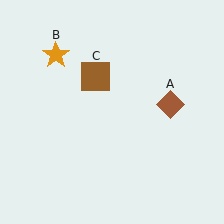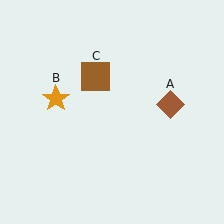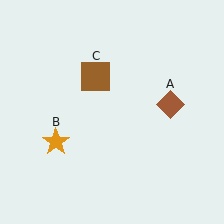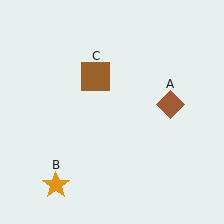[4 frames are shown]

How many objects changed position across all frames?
1 object changed position: orange star (object B).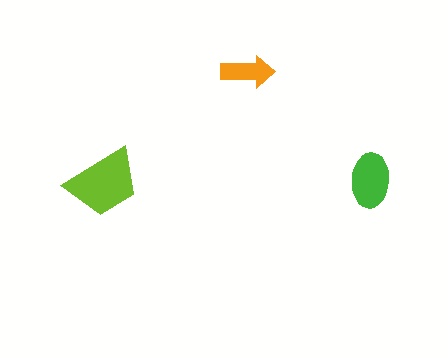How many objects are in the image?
There are 3 objects in the image.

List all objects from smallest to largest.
The orange arrow, the green ellipse, the lime trapezoid.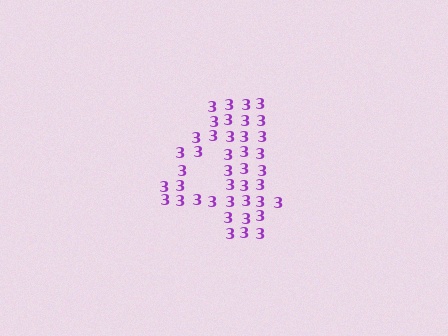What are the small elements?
The small elements are digit 3's.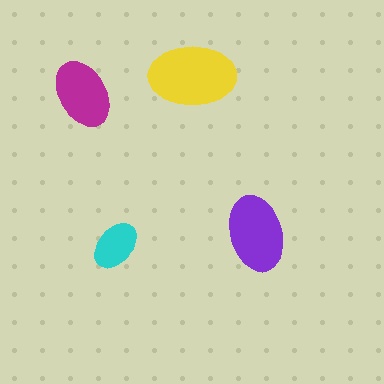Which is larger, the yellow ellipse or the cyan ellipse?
The yellow one.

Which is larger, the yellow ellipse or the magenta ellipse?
The yellow one.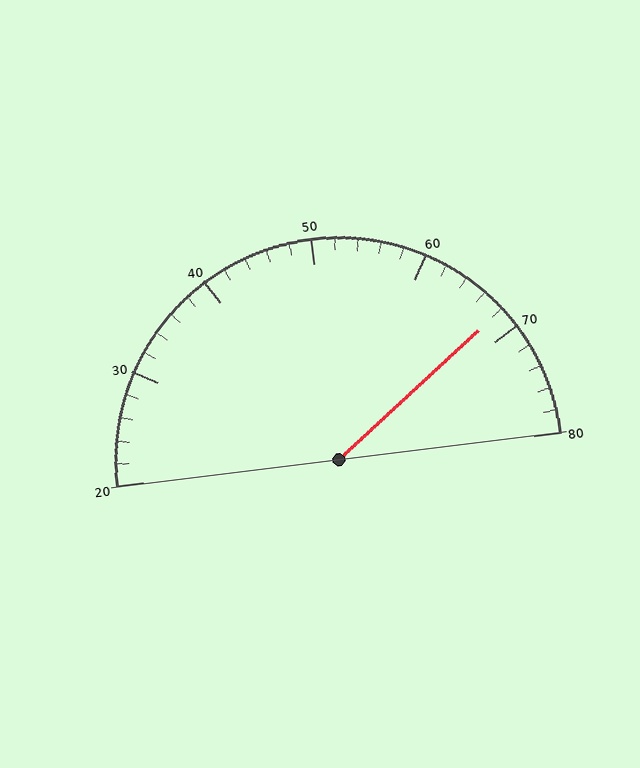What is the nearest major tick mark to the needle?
The nearest major tick mark is 70.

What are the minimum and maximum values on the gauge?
The gauge ranges from 20 to 80.